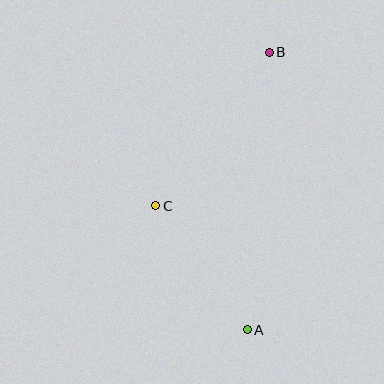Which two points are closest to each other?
Points A and C are closest to each other.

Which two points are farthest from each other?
Points A and B are farthest from each other.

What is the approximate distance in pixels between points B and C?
The distance between B and C is approximately 191 pixels.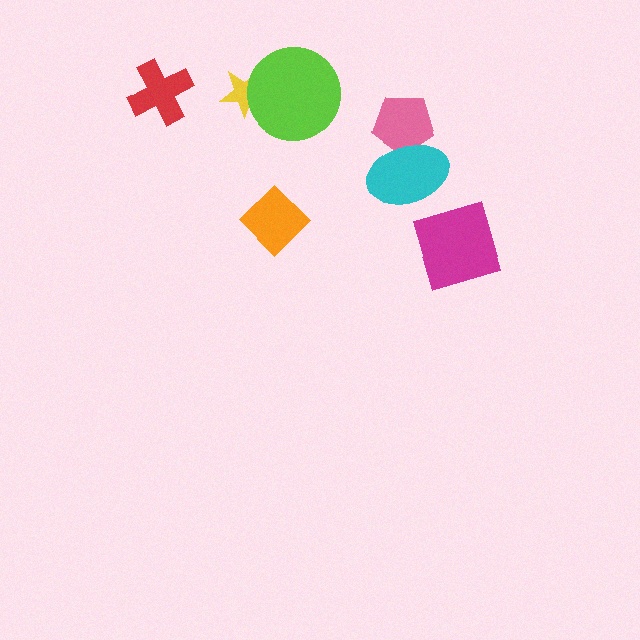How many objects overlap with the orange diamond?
0 objects overlap with the orange diamond.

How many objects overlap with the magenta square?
0 objects overlap with the magenta square.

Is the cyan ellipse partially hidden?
No, no other shape covers it.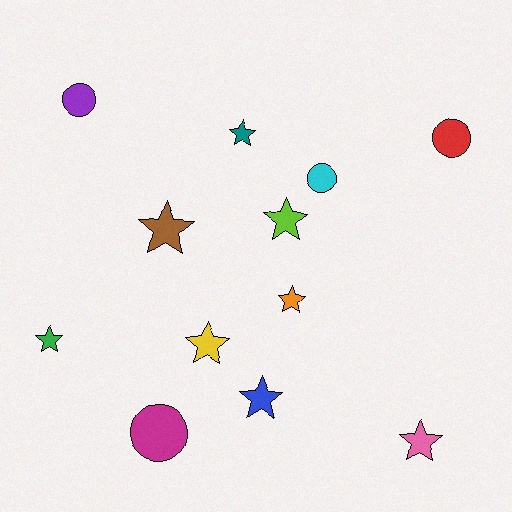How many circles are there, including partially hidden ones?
There are 4 circles.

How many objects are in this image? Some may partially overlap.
There are 12 objects.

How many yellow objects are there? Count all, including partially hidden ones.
There is 1 yellow object.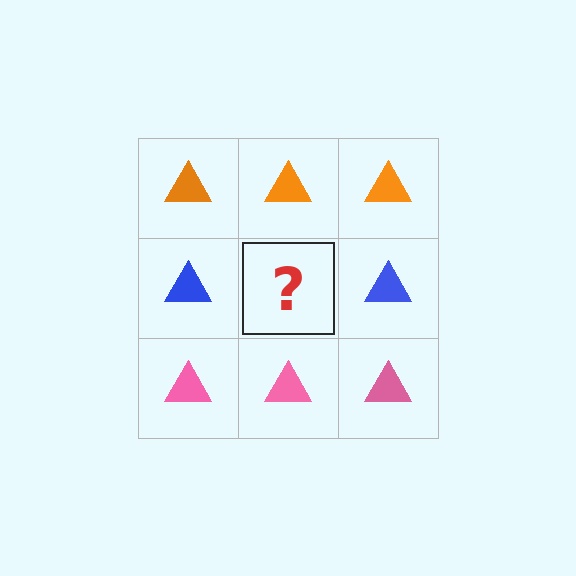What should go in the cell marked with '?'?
The missing cell should contain a blue triangle.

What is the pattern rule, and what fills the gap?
The rule is that each row has a consistent color. The gap should be filled with a blue triangle.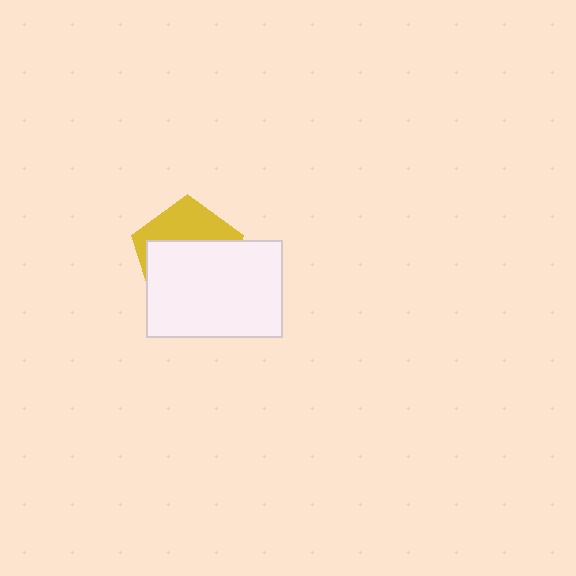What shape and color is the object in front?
The object in front is a white rectangle.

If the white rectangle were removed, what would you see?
You would see the complete yellow pentagon.